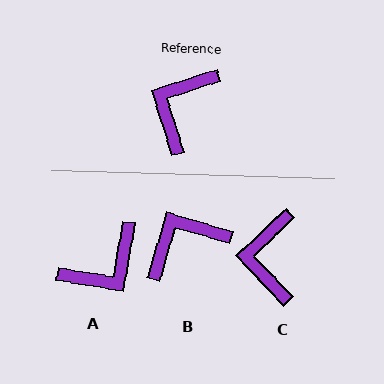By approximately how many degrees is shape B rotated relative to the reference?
Approximately 34 degrees clockwise.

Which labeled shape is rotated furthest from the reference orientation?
A, about 153 degrees away.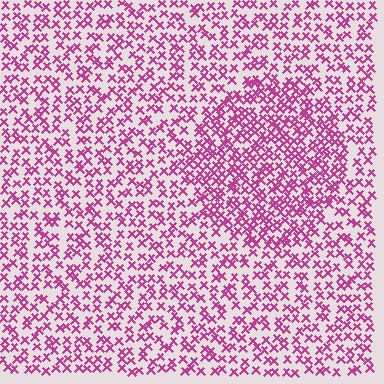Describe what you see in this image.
The image contains small magenta elements arranged at two different densities. A circle-shaped region is visible where the elements are more densely packed than the surrounding area.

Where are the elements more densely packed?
The elements are more densely packed inside the circle boundary.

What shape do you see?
I see a circle.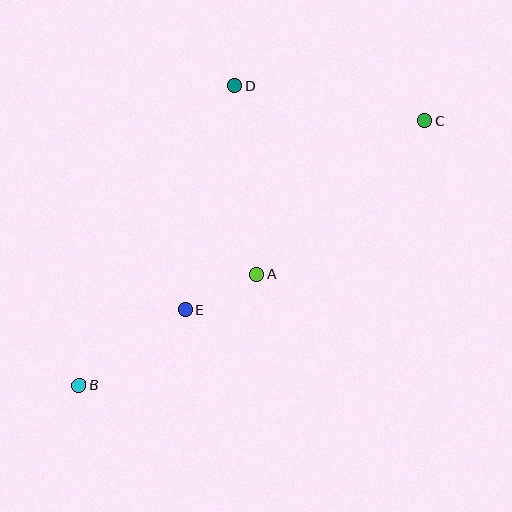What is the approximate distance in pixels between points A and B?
The distance between A and B is approximately 209 pixels.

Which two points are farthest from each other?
Points B and C are farthest from each other.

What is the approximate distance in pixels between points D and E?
The distance between D and E is approximately 230 pixels.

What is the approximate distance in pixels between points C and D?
The distance between C and D is approximately 193 pixels.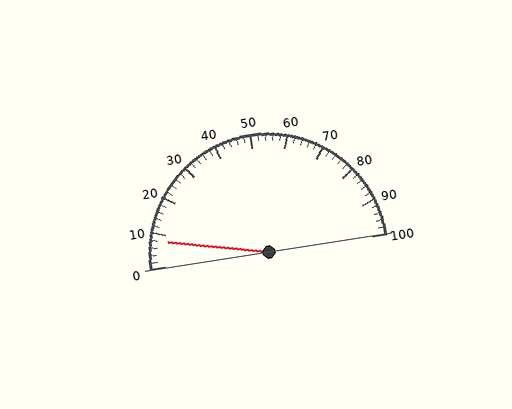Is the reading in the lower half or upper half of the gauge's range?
The reading is in the lower half of the range (0 to 100).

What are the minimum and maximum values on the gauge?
The gauge ranges from 0 to 100.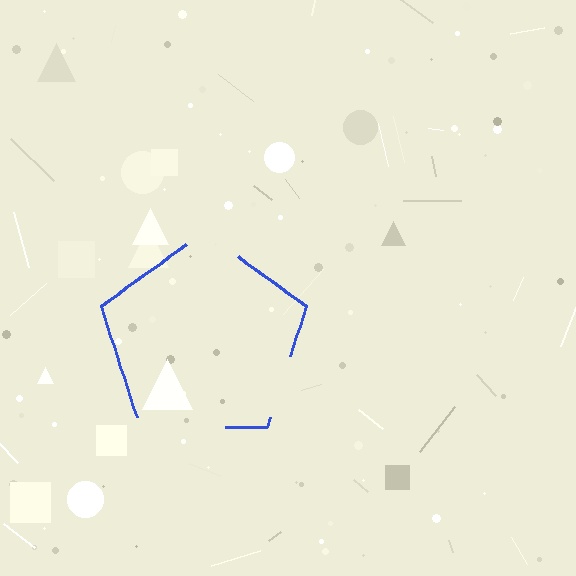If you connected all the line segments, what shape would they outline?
They would outline a pentagon.